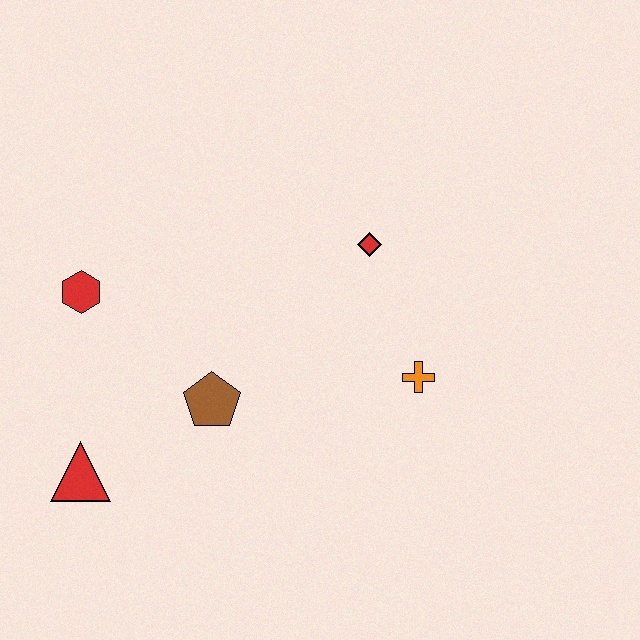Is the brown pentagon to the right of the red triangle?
Yes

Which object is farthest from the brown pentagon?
The red diamond is farthest from the brown pentagon.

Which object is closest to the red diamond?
The orange cross is closest to the red diamond.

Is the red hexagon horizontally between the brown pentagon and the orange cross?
No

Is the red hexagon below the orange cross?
No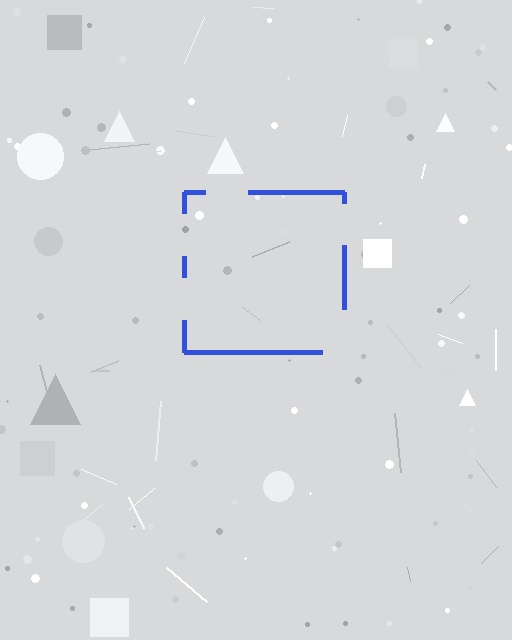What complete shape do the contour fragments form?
The contour fragments form a square.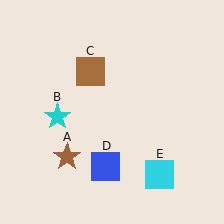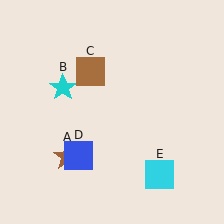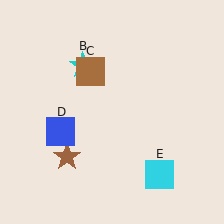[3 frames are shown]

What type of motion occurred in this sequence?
The cyan star (object B), blue square (object D) rotated clockwise around the center of the scene.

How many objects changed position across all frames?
2 objects changed position: cyan star (object B), blue square (object D).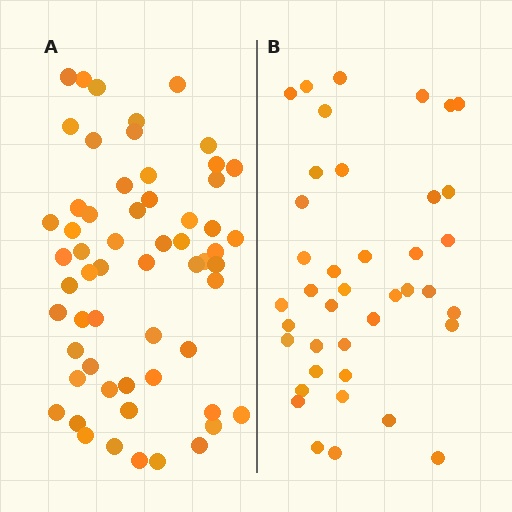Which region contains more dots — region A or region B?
Region A (the left region) has more dots.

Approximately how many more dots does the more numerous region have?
Region A has approximately 20 more dots than region B.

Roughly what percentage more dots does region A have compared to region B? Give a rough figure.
About 50% more.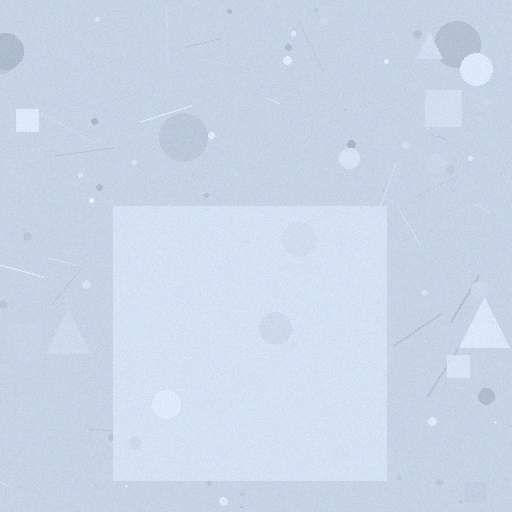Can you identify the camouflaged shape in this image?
The camouflaged shape is a square.